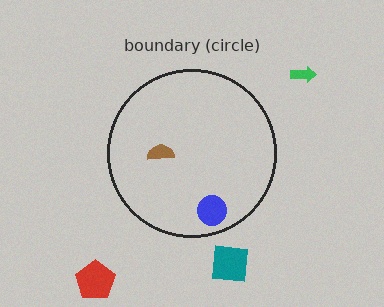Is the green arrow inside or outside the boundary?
Outside.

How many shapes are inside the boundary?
2 inside, 3 outside.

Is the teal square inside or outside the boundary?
Outside.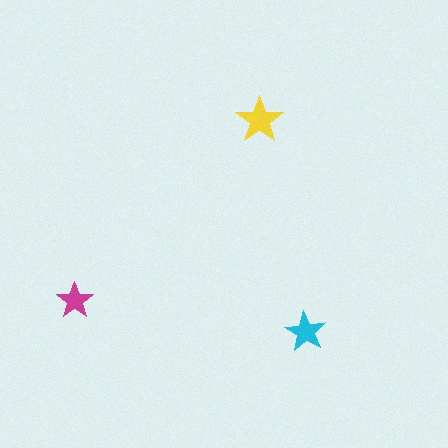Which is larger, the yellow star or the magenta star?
The yellow one.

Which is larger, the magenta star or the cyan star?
The cyan one.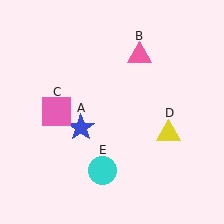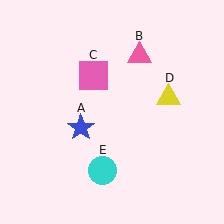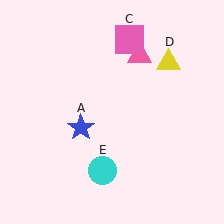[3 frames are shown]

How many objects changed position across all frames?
2 objects changed position: pink square (object C), yellow triangle (object D).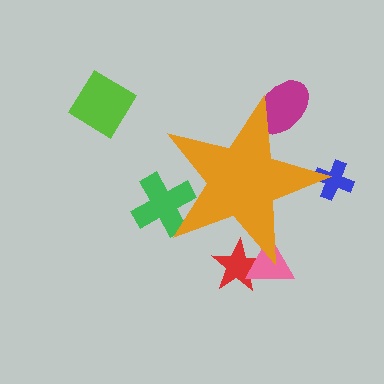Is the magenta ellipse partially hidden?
Yes, the magenta ellipse is partially hidden behind the orange star.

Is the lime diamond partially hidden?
No, the lime diamond is fully visible.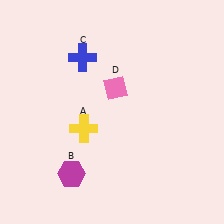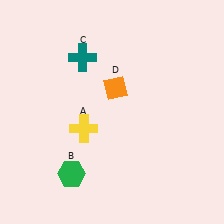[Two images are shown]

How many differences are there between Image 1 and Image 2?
There are 3 differences between the two images.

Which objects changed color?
B changed from magenta to green. C changed from blue to teal. D changed from pink to orange.